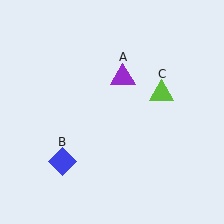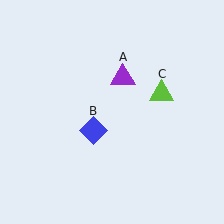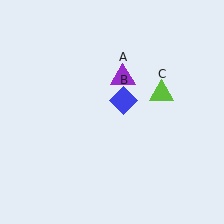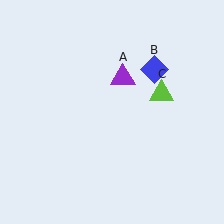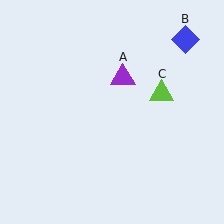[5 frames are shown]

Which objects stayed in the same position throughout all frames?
Purple triangle (object A) and lime triangle (object C) remained stationary.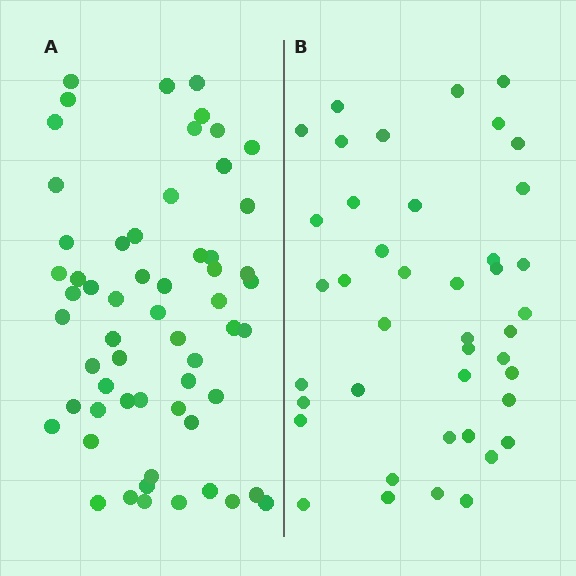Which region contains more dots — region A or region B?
Region A (the left region) has more dots.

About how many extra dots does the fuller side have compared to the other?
Region A has approximately 15 more dots than region B.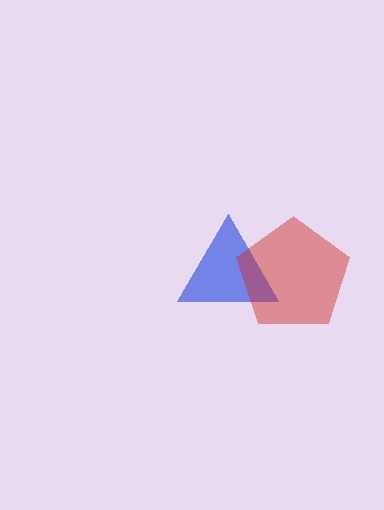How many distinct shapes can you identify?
There are 2 distinct shapes: a blue triangle, a red pentagon.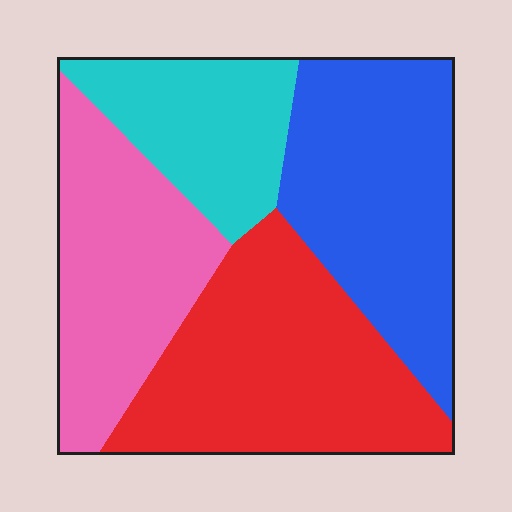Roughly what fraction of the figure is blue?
Blue takes up about one quarter (1/4) of the figure.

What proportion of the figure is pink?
Pink covers 24% of the figure.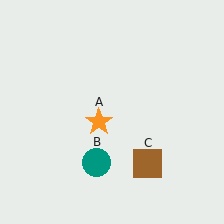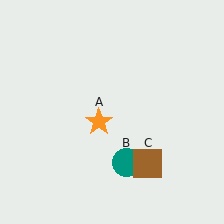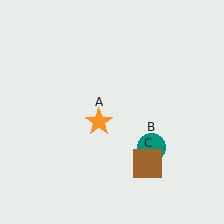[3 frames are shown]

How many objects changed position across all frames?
1 object changed position: teal circle (object B).